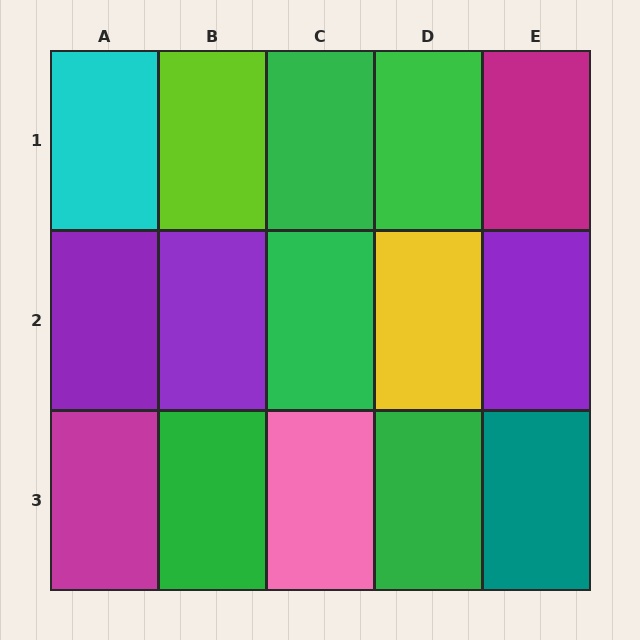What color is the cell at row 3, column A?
Magenta.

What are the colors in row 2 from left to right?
Purple, purple, green, yellow, purple.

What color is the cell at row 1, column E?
Magenta.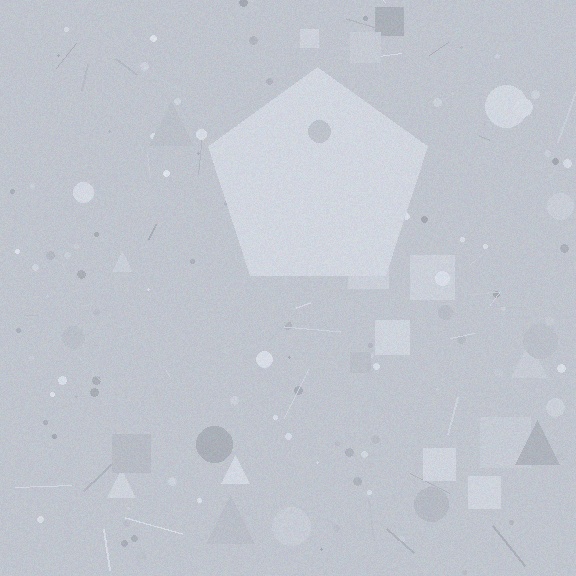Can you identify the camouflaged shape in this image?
The camouflaged shape is a pentagon.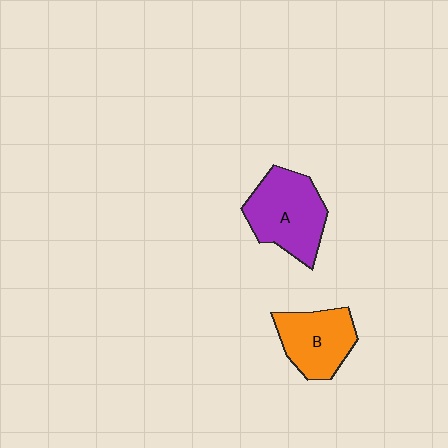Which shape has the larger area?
Shape A (purple).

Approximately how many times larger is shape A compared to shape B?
Approximately 1.2 times.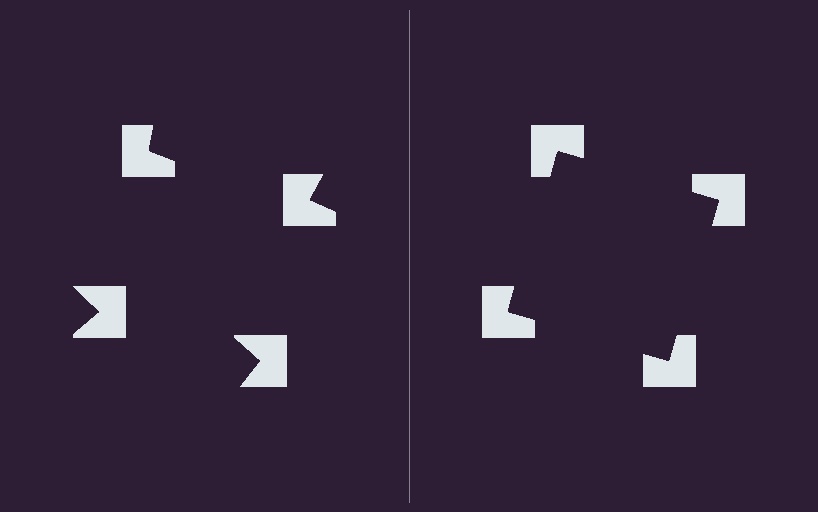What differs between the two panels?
The notched squares are positioned identically on both sides; only the wedge orientations differ. On the right they align to a square; on the left they are misaligned.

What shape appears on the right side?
An illusory square.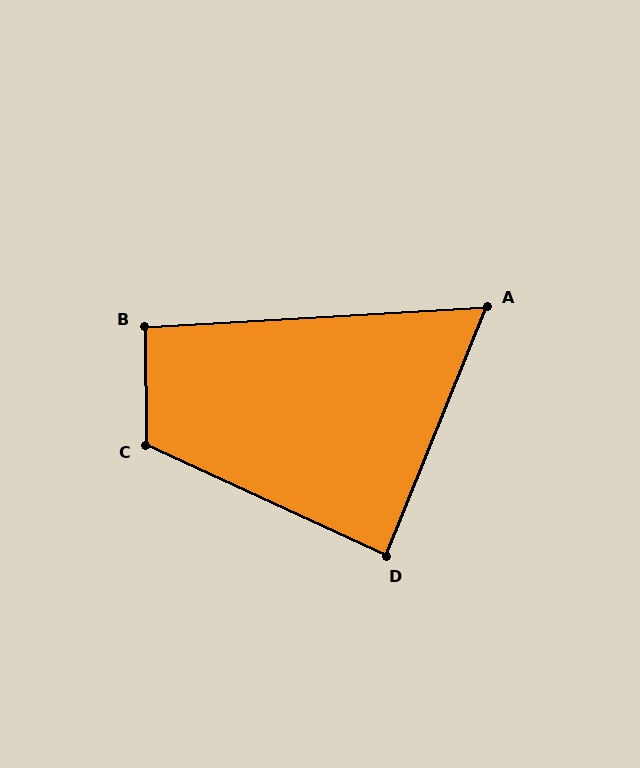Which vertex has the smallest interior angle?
A, at approximately 65 degrees.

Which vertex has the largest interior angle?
C, at approximately 115 degrees.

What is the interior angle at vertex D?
Approximately 87 degrees (approximately right).